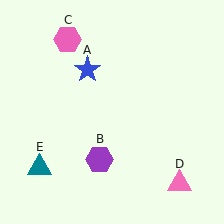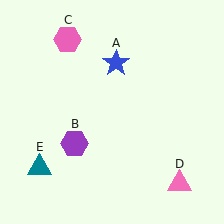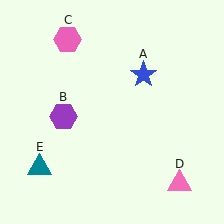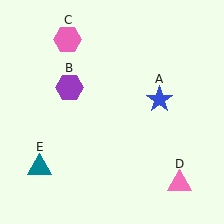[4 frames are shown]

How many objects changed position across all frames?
2 objects changed position: blue star (object A), purple hexagon (object B).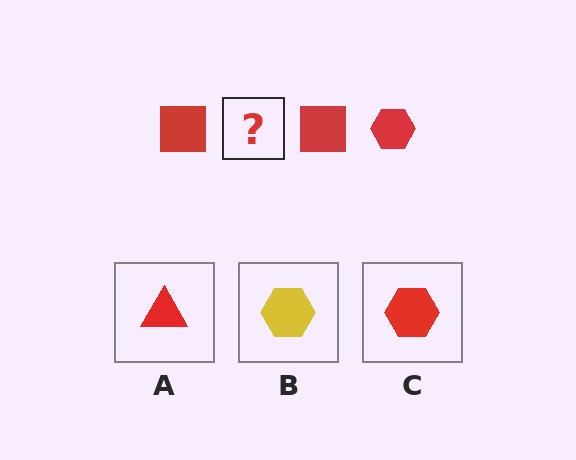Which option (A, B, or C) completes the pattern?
C.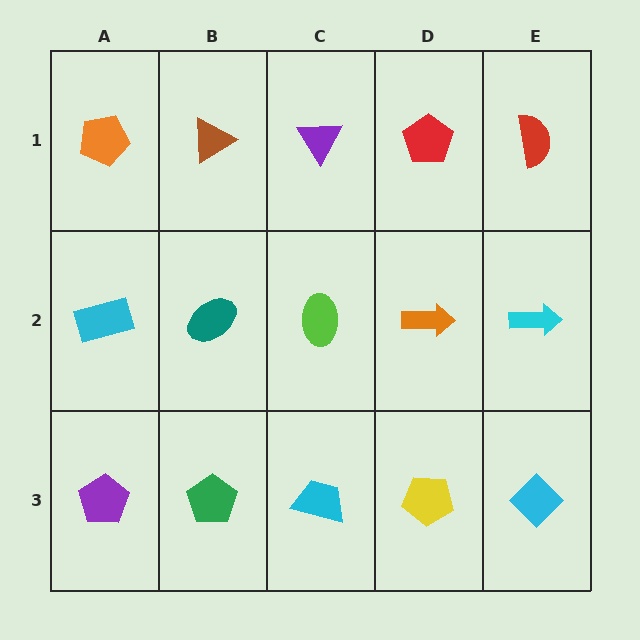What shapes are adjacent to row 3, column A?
A cyan rectangle (row 2, column A), a green pentagon (row 3, column B).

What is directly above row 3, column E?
A cyan arrow.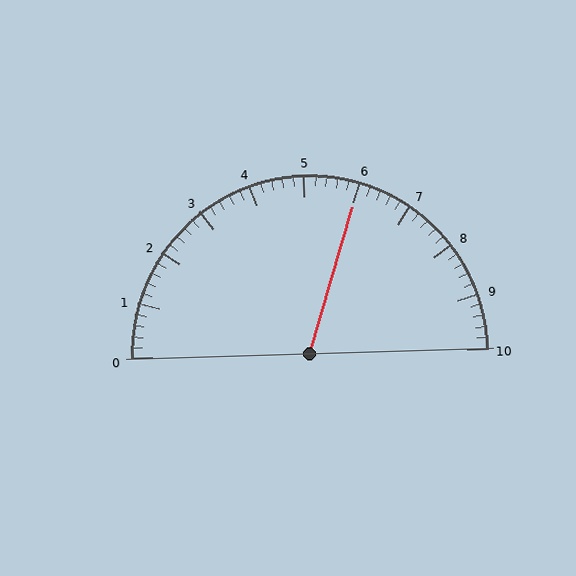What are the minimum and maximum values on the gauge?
The gauge ranges from 0 to 10.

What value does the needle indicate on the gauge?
The needle indicates approximately 6.0.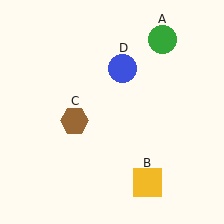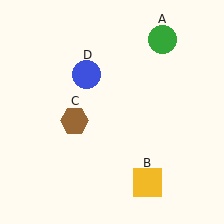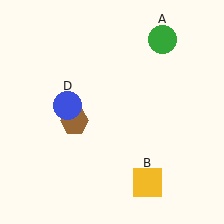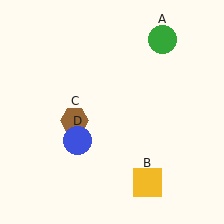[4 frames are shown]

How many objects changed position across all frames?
1 object changed position: blue circle (object D).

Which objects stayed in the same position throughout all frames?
Green circle (object A) and yellow square (object B) and brown hexagon (object C) remained stationary.